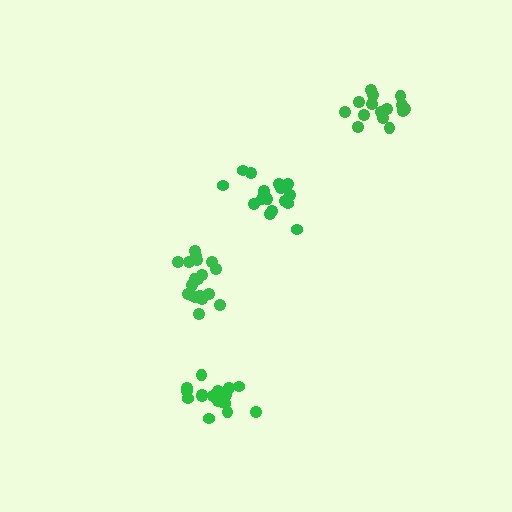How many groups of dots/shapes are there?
There are 4 groups.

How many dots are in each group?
Group 1: 15 dots, Group 2: 19 dots, Group 3: 17 dots, Group 4: 18 dots (69 total).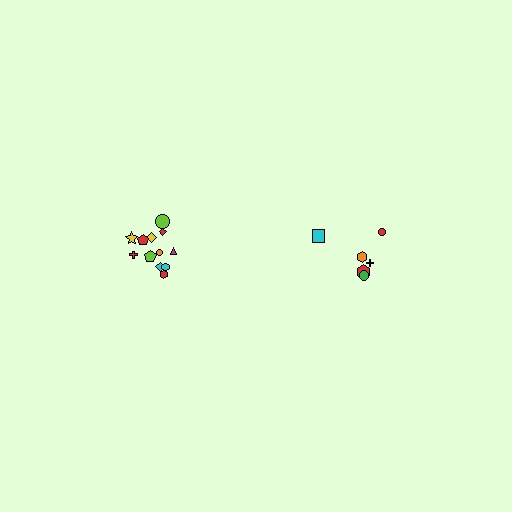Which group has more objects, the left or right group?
The left group.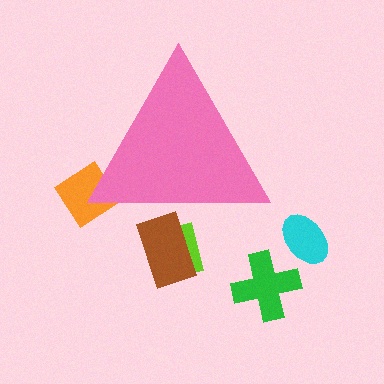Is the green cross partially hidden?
No, the green cross is fully visible.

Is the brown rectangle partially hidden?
Yes, the brown rectangle is partially hidden behind the pink triangle.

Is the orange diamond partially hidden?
Yes, the orange diamond is partially hidden behind the pink triangle.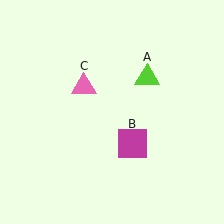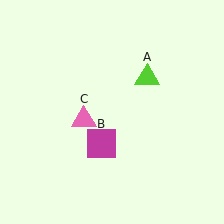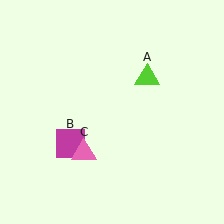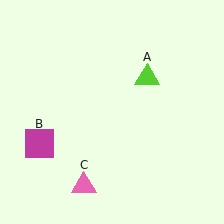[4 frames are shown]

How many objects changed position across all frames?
2 objects changed position: magenta square (object B), pink triangle (object C).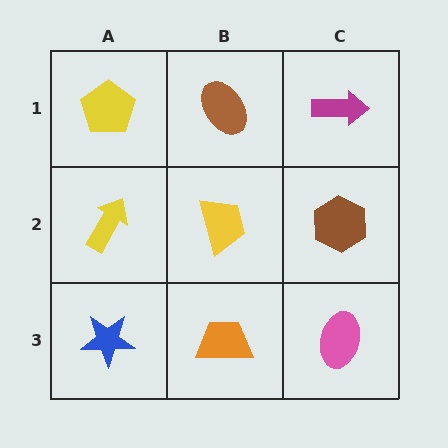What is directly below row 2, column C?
A pink ellipse.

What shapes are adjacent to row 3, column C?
A brown hexagon (row 2, column C), an orange trapezoid (row 3, column B).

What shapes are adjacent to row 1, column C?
A brown hexagon (row 2, column C), a brown ellipse (row 1, column B).